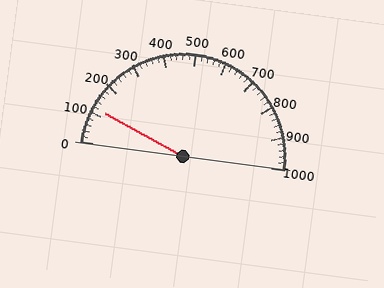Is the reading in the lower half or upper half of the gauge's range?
The reading is in the lower half of the range (0 to 1000).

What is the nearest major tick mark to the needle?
The nearest major tick mark is 100.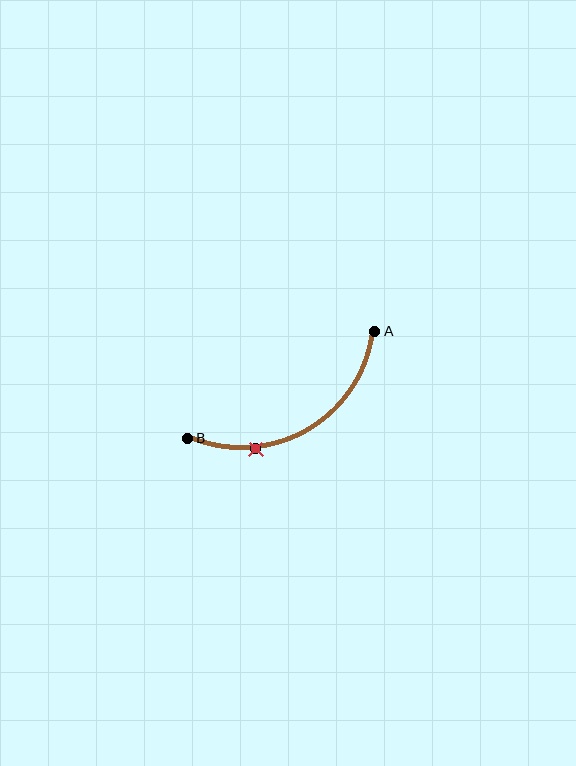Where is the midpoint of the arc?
The arc midpoint is the point on the curve farthest from the straight line joining A and B. It sits below that line.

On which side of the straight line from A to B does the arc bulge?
The arc bulges below the straight line connecting A and B.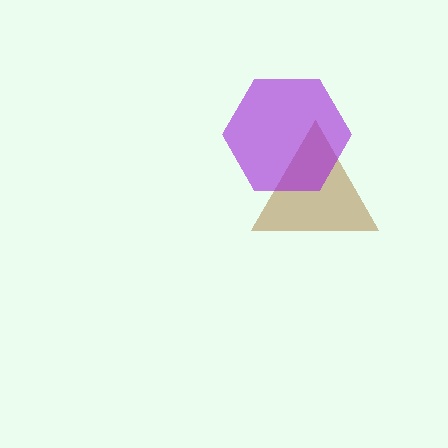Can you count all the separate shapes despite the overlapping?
Yes, there are 2 separate shapes.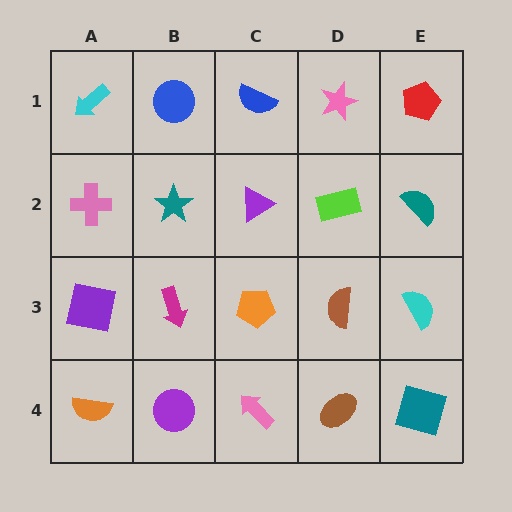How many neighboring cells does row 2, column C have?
4.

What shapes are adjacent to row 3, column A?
A pink cross (row 2, column A), an orange semicircle (row 4, column A), a magenta arrow (row 3, column B).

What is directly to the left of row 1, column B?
A cyan arrow.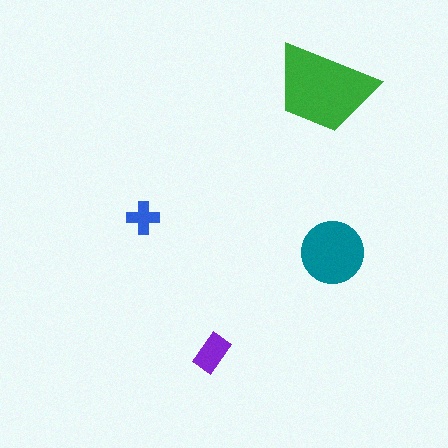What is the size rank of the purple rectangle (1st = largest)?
3rd.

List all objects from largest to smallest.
The green trapezoid, the teal circle, the purple rectangle, the blue cross.